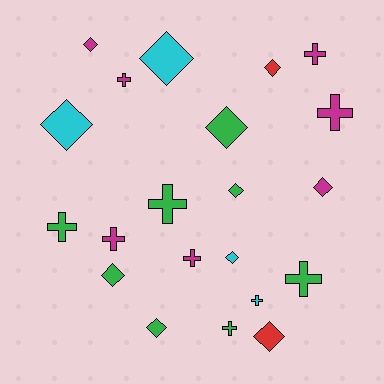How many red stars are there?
There are no red stars.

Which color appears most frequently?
Green, with 8 objects.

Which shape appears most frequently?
Diamond, with 11 objects.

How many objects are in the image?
There are 21 objects.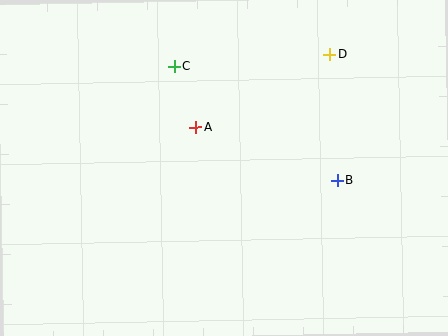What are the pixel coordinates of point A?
Point A is at (196, 127).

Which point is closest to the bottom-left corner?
Point A is closest to the bottom-left corner.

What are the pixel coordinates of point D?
Point D is at (330, 54).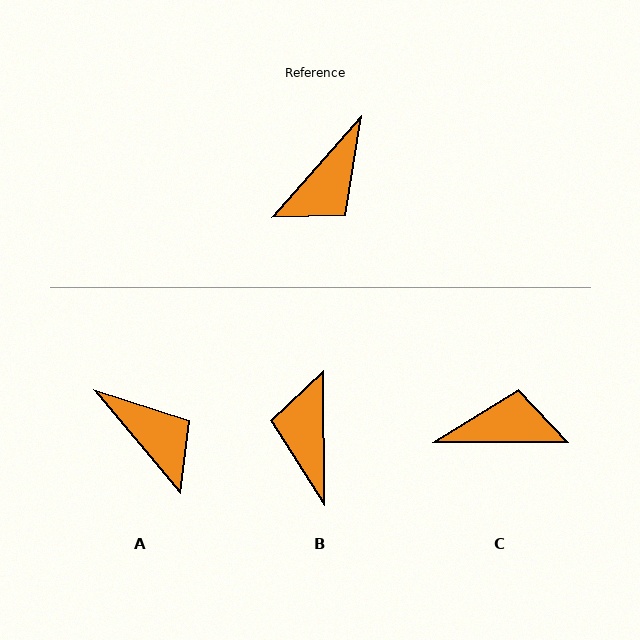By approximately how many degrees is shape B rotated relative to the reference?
Approximately 138 degrees clockwise.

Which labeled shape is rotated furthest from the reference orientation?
B, about 138 degrees away.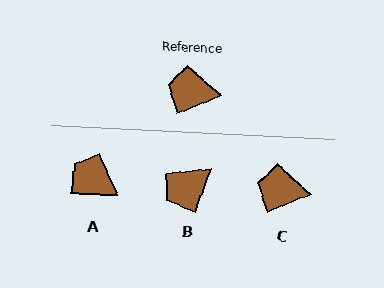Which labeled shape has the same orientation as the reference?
C.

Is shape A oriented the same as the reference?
No, it is off by about 24 degrees.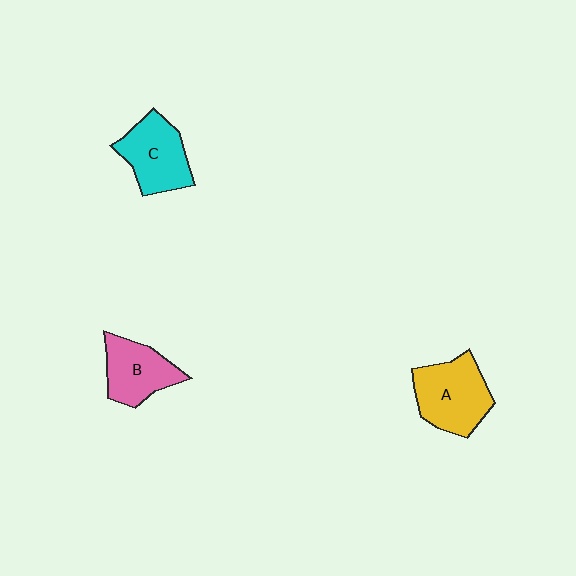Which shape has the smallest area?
Shape B (pink).